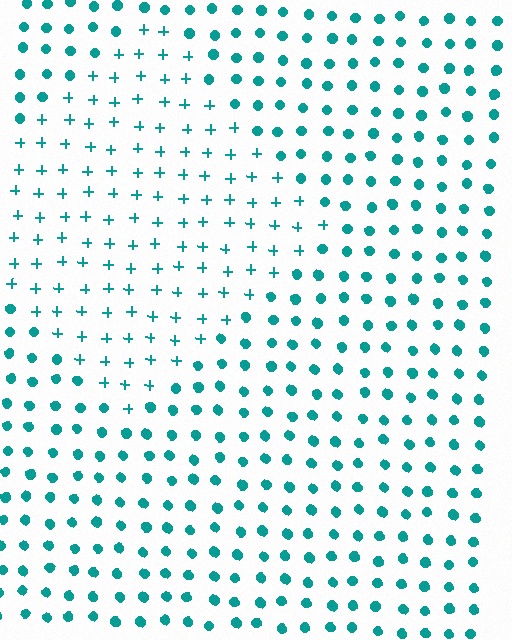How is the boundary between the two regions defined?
The boundary is defined by a change in element shape: plus signs inside vs. circles outside. All elements share the same color and spacing.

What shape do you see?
I see a diamond.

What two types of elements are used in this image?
The image uses plus signs inside the diamond region and circles outside it.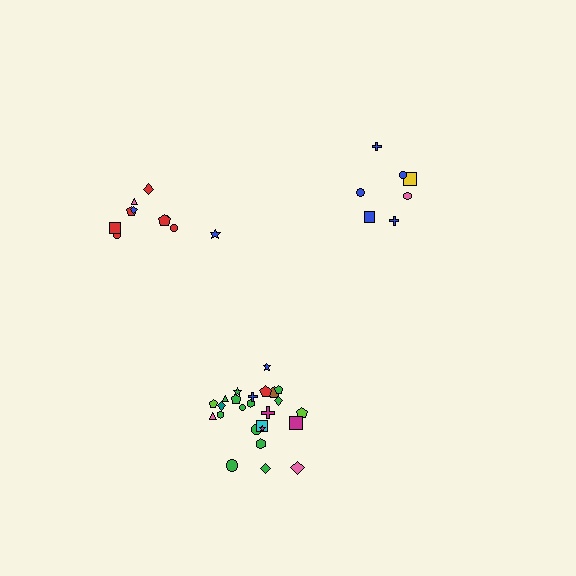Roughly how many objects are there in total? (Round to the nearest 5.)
Roughly 40 objects in total.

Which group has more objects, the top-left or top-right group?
The top-left group.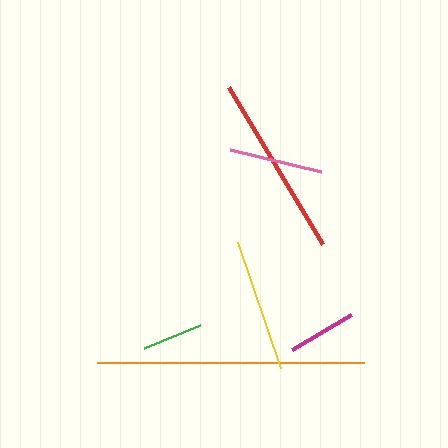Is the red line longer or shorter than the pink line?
The red line is longer than the pink line.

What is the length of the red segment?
The red segment is approximately 183 pixels long.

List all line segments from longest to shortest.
From longest to shortest: orange, red, yellow, pink, magenta, green.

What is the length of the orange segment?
The orange segment is approximately 267 pixels long.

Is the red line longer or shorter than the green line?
The red line is longer than the green line.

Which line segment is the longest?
The orange line is the longest at approximately 267 pixels.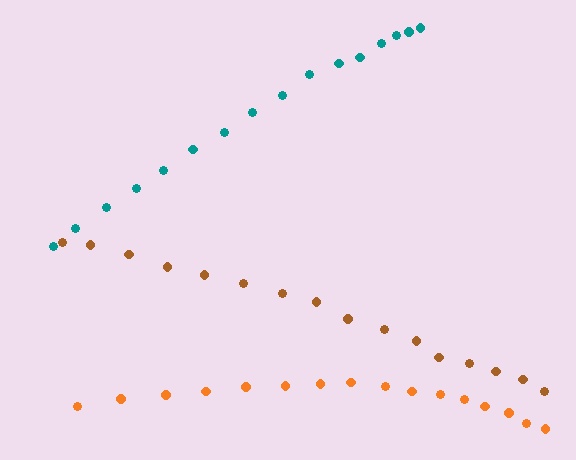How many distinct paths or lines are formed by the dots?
There are 3 distinct paths.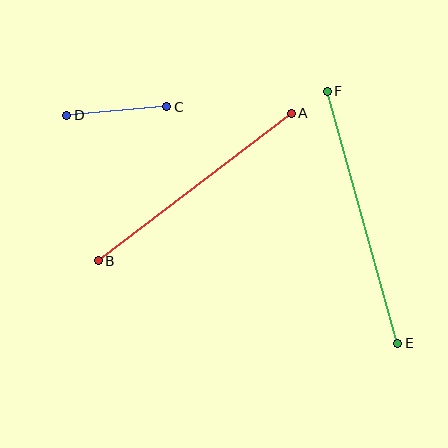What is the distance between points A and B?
The distance is approximately 243 pixels.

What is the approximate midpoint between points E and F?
The midpoint is at approximately (362, 217) pixels.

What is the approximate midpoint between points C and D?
The midpoint is at approximately (117, 111) pixels.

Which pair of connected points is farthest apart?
Points E and F are farthest apart.